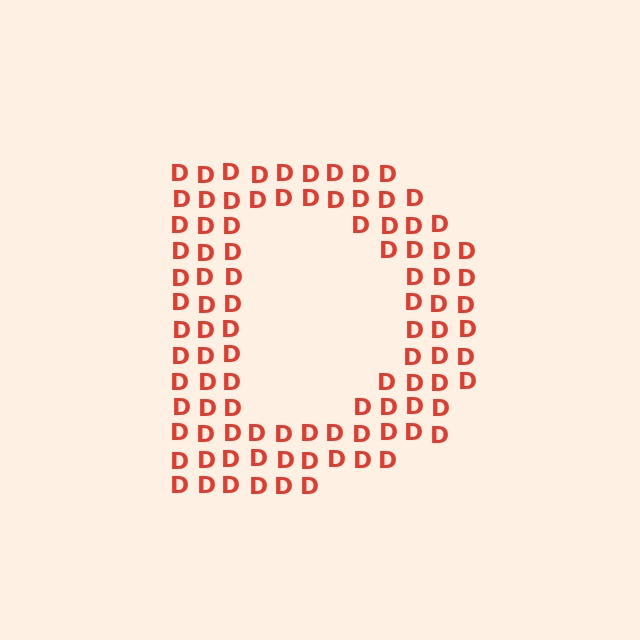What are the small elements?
The small elements are letter D's.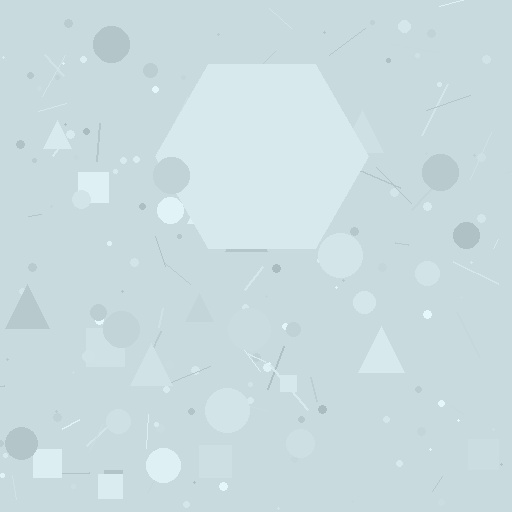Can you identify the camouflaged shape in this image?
The camouflaged shape is a hexagon.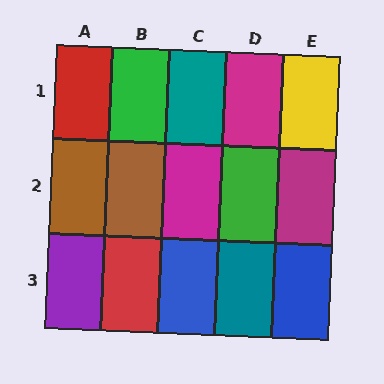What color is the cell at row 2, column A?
Brown.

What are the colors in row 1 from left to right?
Red, green, teal, magenta, yellow.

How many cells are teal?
2 cells are teal.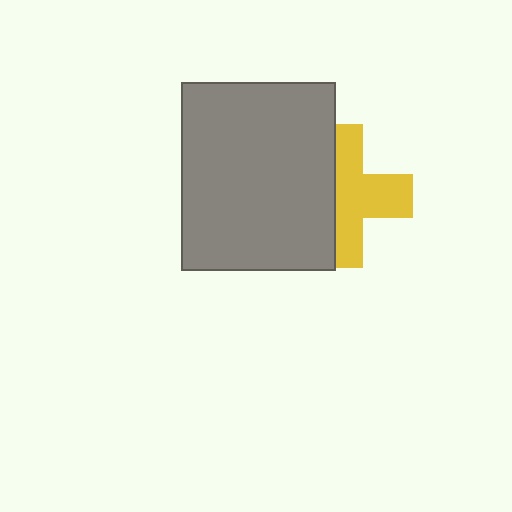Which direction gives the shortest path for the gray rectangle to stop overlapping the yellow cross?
Moving left gives the shortest separation.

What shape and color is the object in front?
The object in front is a gray rectangle.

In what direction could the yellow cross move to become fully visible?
The yellow cross could move right. That would shift it out from behind the gray rectangle entirely.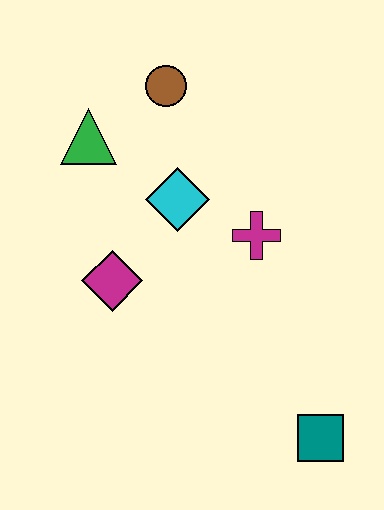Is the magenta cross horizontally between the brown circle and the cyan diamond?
No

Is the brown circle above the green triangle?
Yes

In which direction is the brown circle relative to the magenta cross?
The brown circle is above the magenta cross.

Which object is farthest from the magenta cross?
The teal square is farthest from the magenta cross.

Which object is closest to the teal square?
The magenta cross is closest to the teal square.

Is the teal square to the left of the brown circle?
No